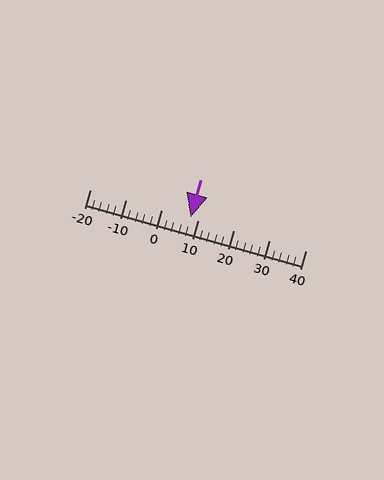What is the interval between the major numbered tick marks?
The major tick marks are spaced 10 units apart.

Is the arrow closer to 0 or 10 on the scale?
The arrow is closer to 10.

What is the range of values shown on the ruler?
The ruler shows values from -20 to 40.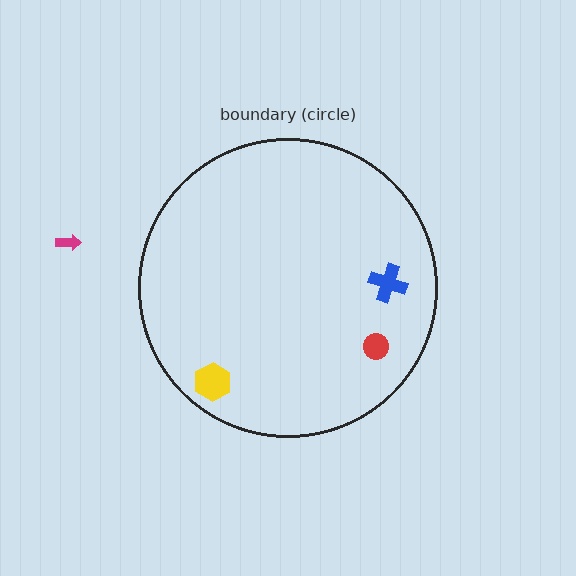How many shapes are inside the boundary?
3 inside, 1 outside.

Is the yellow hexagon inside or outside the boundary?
Inside.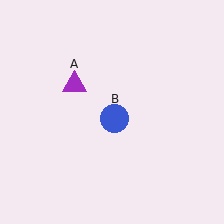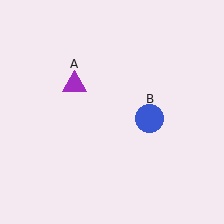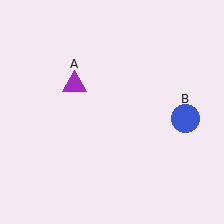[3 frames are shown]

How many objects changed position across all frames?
1 object changed position: blue circle (object B).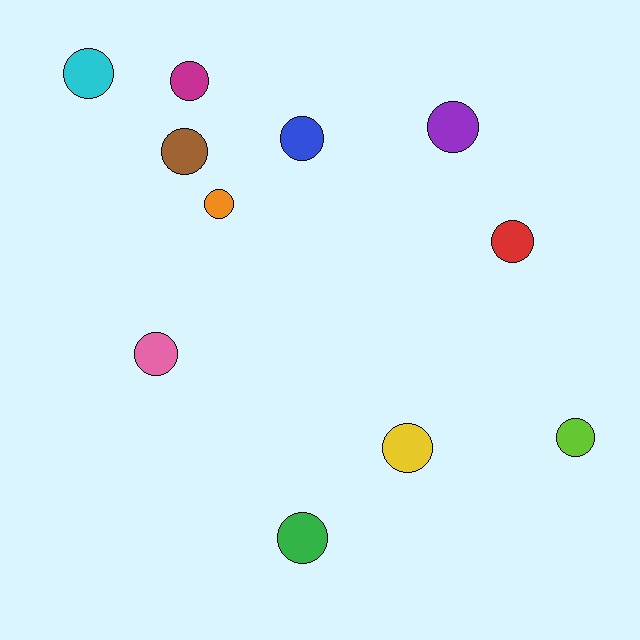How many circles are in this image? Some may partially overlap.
There are 11 circles.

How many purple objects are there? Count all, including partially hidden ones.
There is 1 purple object.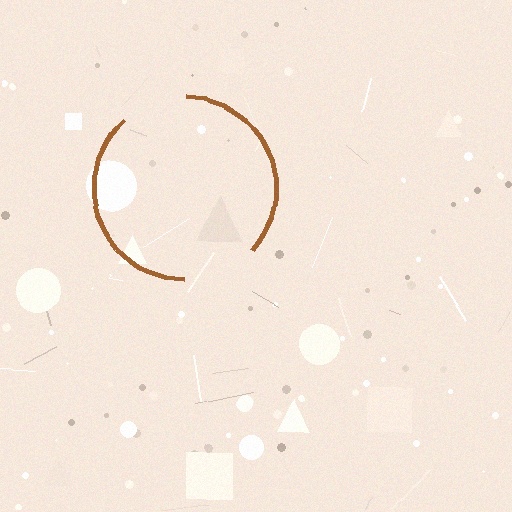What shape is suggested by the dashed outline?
The dashed outline suggests a circle.